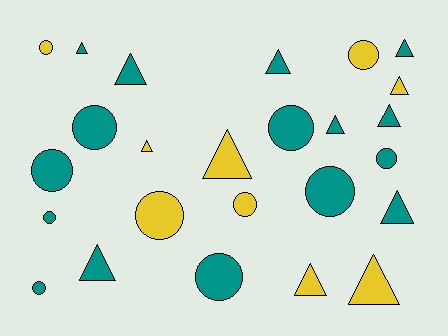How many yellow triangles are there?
There are 5 yellow triangles.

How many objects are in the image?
There are 25 objects.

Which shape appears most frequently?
Triangle, with 13 objects.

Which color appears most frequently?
Teal, with 16 objects.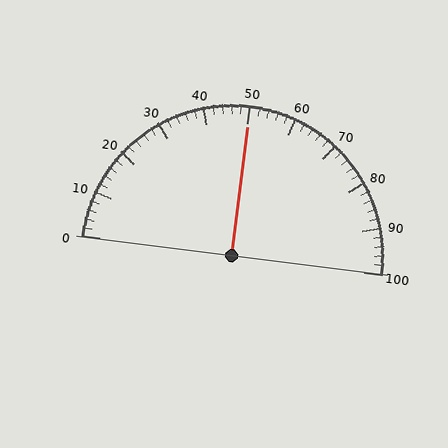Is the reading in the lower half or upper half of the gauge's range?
The reading is in the upper half of the range (0 to 100).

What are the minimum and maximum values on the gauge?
The gauge ranges from 0 to 100.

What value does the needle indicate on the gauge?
The needle indicates approximately 50.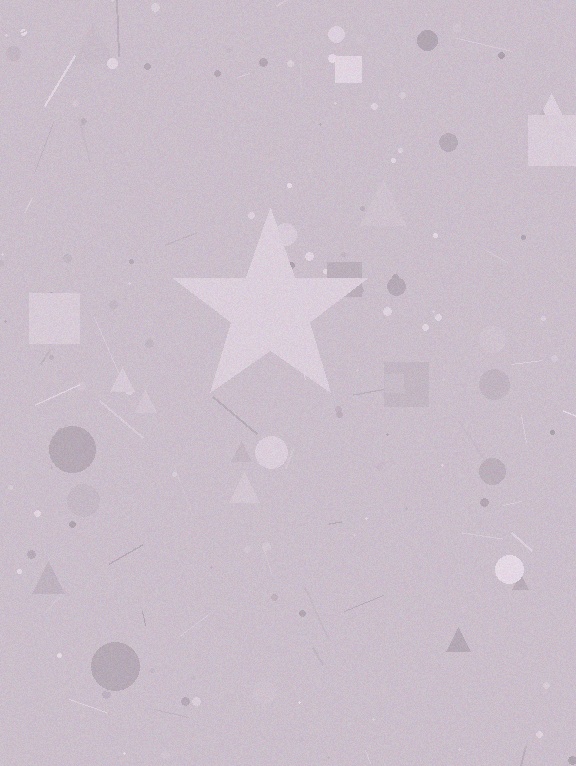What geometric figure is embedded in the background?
A star is embedded in the background.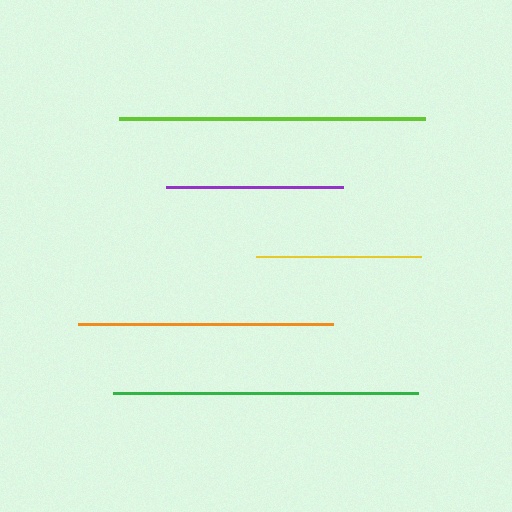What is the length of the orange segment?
The orange segment is approximately 255 pixels long.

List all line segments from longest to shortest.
From longest to shortest: lime, green, orange, purple, yellow.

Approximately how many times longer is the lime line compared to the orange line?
The lime line is approximately 1.2 times the length of the orange line.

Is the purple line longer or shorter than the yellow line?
The purple line is longer than the yellow line.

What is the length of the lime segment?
The lime segment is approximately 307 pixels long.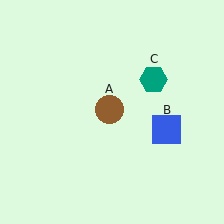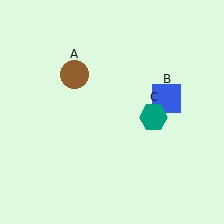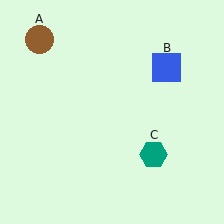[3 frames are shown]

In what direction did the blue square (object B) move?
The blue square (object B) moved up.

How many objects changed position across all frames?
3 objects changed position: brown circle (object A), blue square (object B), teal hexagon (object C).